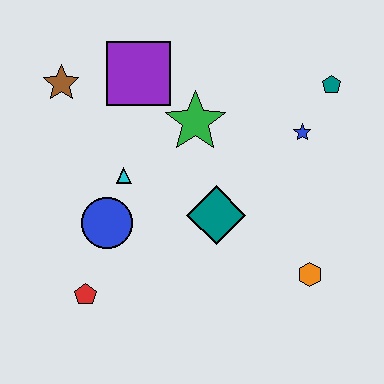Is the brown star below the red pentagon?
No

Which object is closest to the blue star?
The teal pentagon is closest to the blue star.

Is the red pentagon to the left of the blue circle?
Yes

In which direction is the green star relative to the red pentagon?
The green star is above the red pentagon.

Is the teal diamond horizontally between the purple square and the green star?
No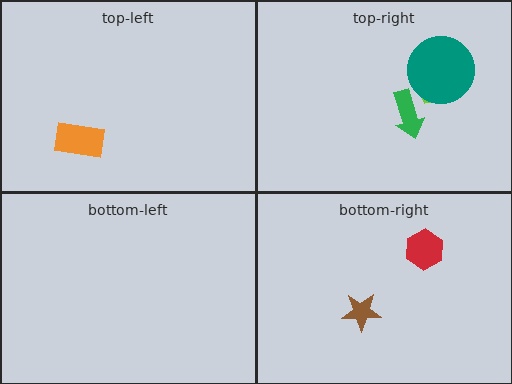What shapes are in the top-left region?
The orange rectangle.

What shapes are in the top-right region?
The lime pentagon, the teal circle, the green arrow.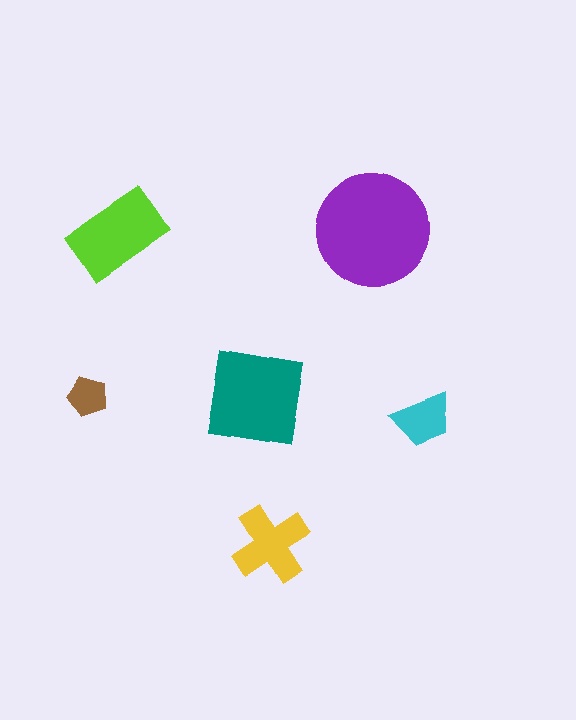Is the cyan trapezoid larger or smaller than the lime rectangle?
Smaller.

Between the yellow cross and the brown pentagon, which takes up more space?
The yellow cross.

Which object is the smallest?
The brown pentagon.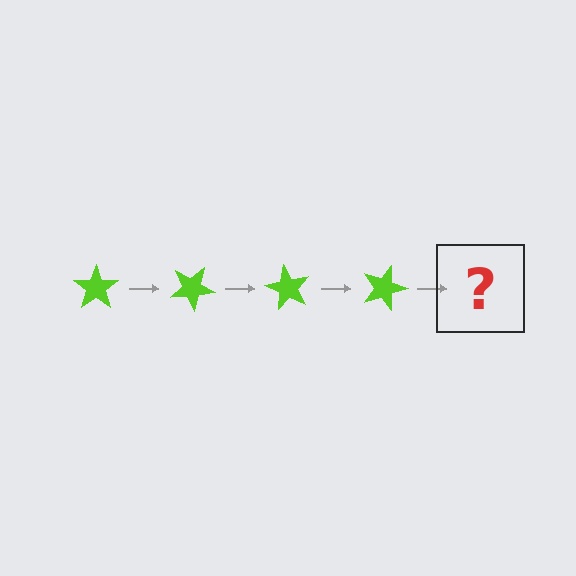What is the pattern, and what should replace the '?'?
The pattern is that the star rotates 30 degrees each step. The '?' should be a lime star rotated 120 degrees.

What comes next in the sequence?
The next element should be a lime star rotated 120 degrees.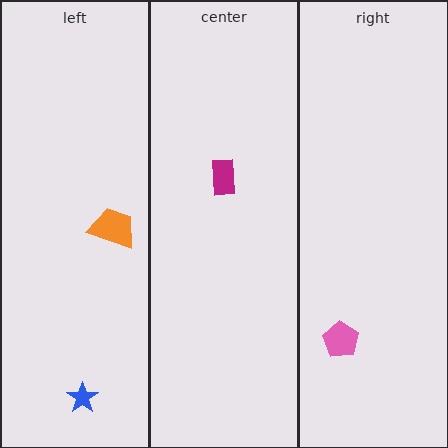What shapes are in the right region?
The pink pentagon.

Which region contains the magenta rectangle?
The center region.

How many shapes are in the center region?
1.